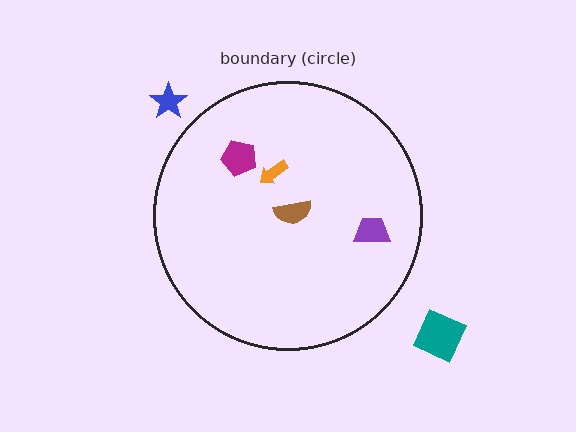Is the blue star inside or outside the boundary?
Outside.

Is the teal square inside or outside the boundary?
Outside.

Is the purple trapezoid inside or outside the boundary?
Inside.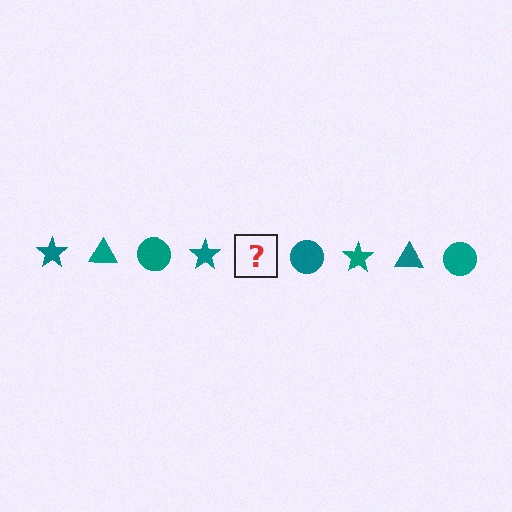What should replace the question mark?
The question mark should be replaced with a teal triangle.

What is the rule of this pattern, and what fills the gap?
The rule is that the pattern cycles through star, triangle, circle shapes in teal. The gap should be filled with a teal triangle.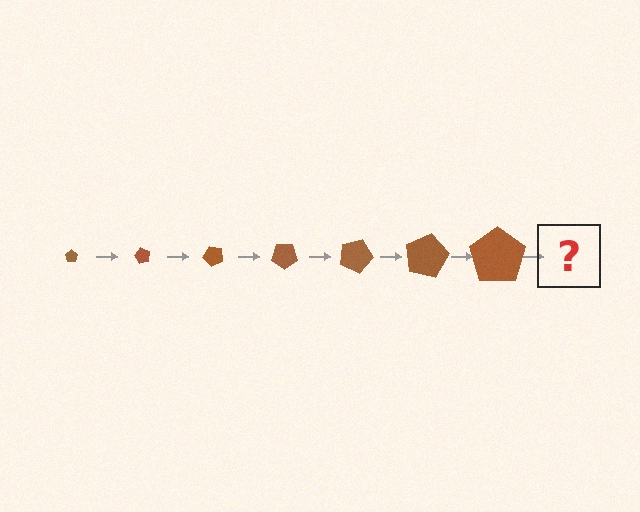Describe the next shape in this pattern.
It should be a pentagon, larger than the previous one and rotated 420 degrees from the start.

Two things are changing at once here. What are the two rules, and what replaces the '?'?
The two rules are that the pentagon grows larger each step and it rotates 60 degrees each step. The '?' should be a pentagon, larger than the previous one and rotated 420 degrees from the start.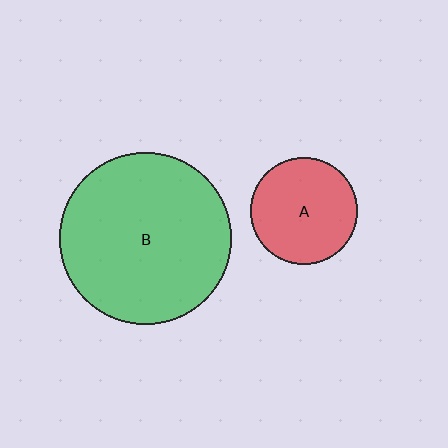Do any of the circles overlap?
No, none of the circles overlap.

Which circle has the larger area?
Circle B (green).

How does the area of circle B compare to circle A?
Approximately 2.6 times.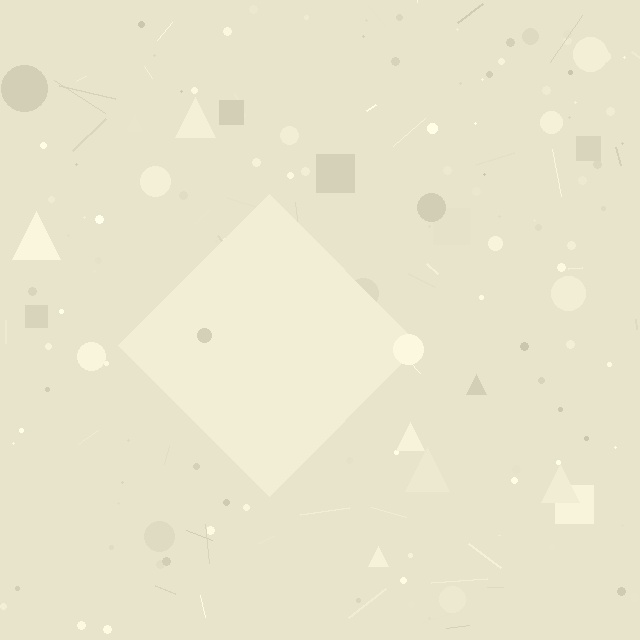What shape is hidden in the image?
A diamond is hidden in the image.